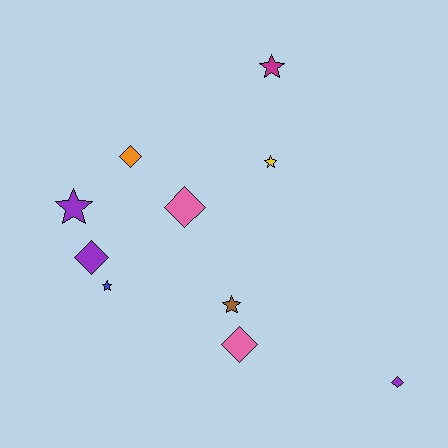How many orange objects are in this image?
There is 1 orange object.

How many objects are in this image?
There are 10 objects.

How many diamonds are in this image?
There are 5 diamonds.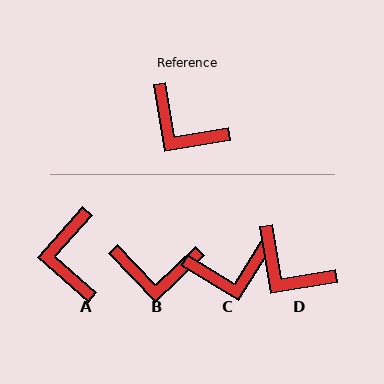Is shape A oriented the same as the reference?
No, it is off by about 51 degrees.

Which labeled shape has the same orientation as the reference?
D.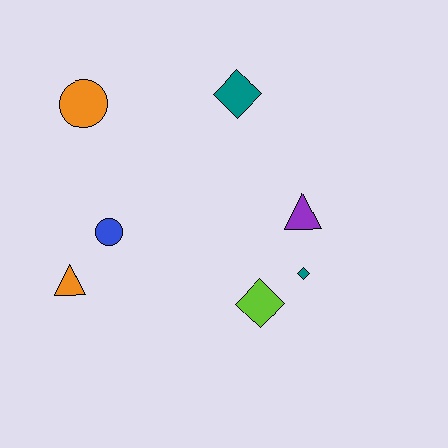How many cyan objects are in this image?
There are no cyan objects.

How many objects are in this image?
There are 7 objects.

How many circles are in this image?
There are 2 circles.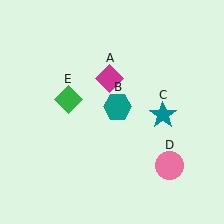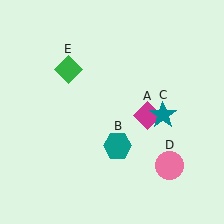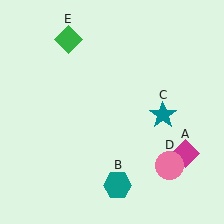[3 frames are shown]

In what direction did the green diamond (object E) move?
The green diamond (object E) moved up.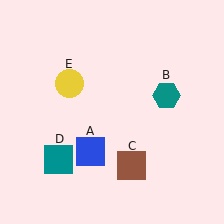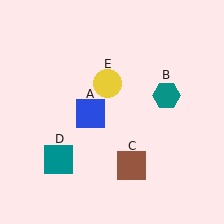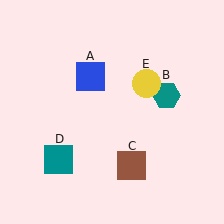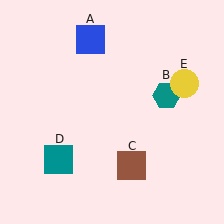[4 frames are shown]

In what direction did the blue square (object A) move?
The blue square (object A) moved up.